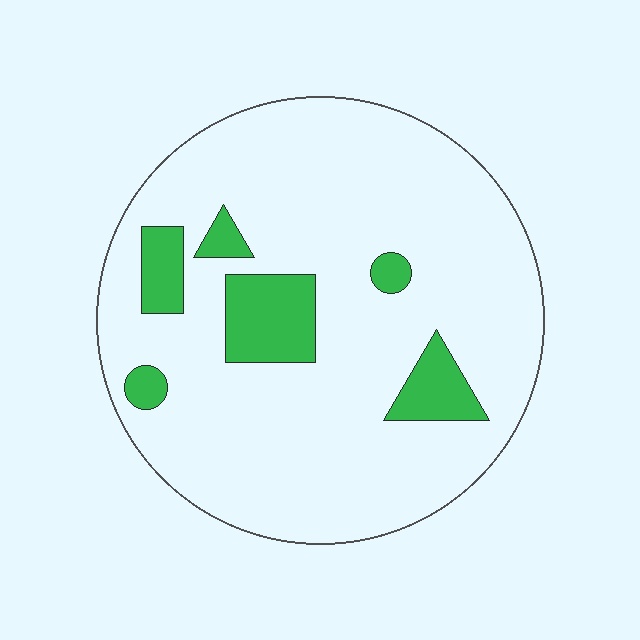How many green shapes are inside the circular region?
6.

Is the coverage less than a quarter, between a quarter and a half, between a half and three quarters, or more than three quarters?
Less than a quarter.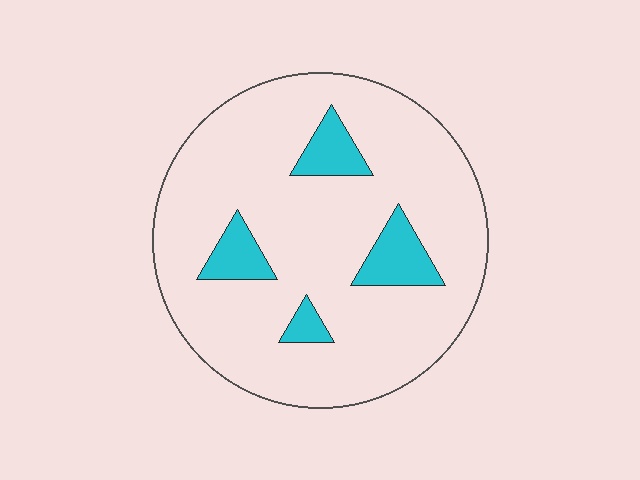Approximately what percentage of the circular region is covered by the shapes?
Approximately 15%.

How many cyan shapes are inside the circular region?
4.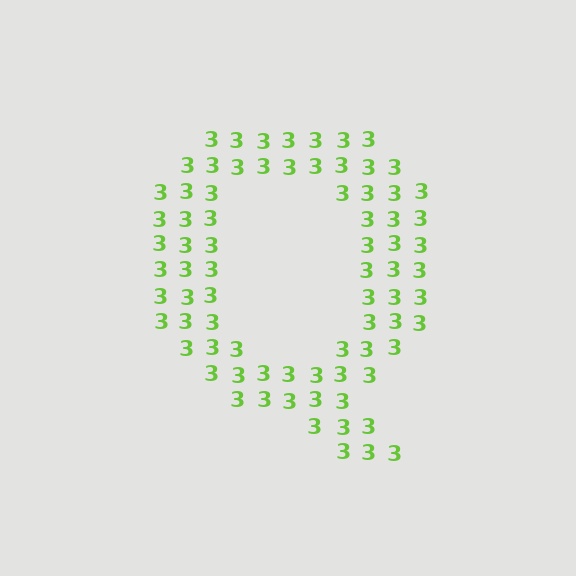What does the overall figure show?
The overall figure shows the letter Q.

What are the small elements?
The small elements are digit 3's.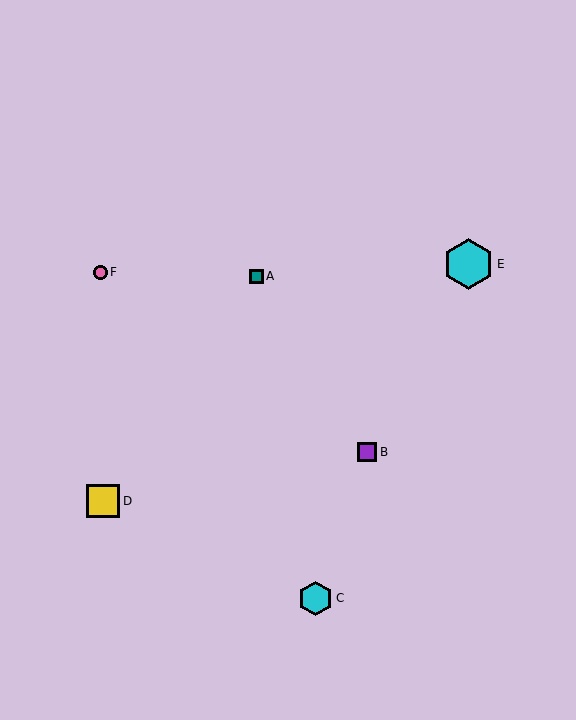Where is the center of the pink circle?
The center of the pink circle is at (100, 272).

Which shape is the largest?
The cyan hexagon (labeled E) is the largest.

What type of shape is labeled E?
Shape E is a cyan hexagon.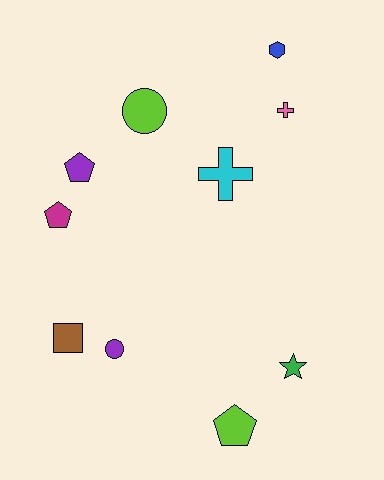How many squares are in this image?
There is 1 square.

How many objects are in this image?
There are 10 objects.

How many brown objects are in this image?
There is 1 brown object.